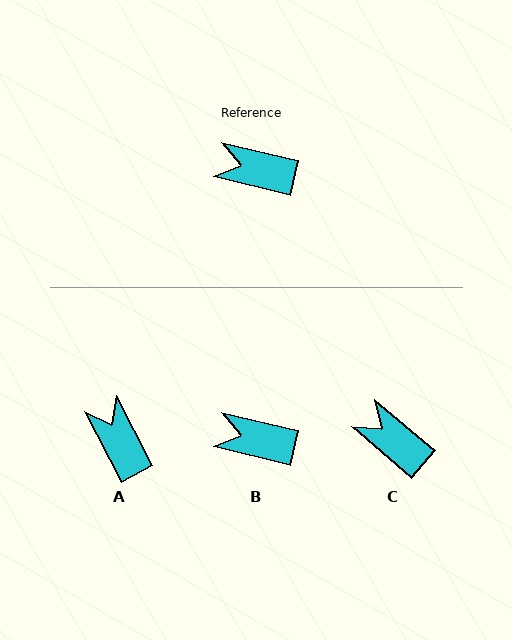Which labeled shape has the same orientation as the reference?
B.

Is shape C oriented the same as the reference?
No, it is off by about 27 degrees.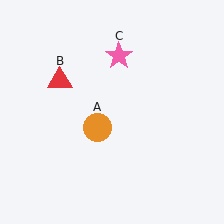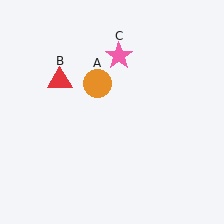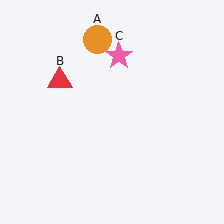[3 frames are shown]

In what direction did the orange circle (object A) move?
The orange circle (object A) moved up.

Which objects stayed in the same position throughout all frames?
Red triangle (object B) and pink star (object C) remained stationary.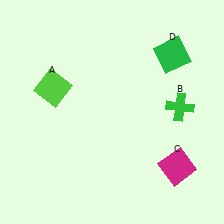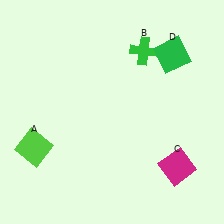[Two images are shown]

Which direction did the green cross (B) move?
The green cross (B) moved up.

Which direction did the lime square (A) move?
The lime square (A) moved down.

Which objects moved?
The objects that moved are: the lime square (A), the green cross (B).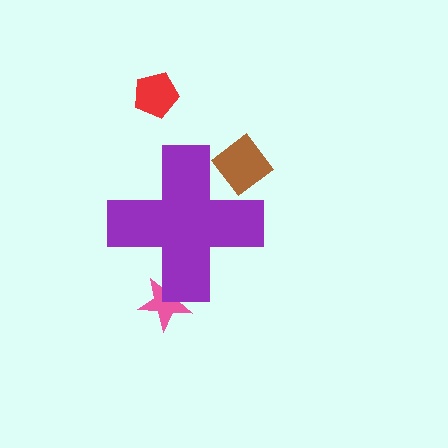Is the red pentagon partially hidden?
No, the red pentagon is fully visible.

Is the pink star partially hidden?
Yes, the pink star is partially hidden behind the purple cross.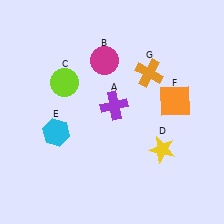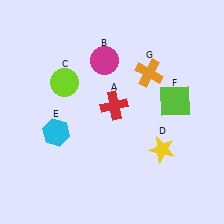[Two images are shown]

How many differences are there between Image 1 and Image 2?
There are 2 differences between the two images.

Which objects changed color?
A changed from purple to red. F changed from orange to lime.